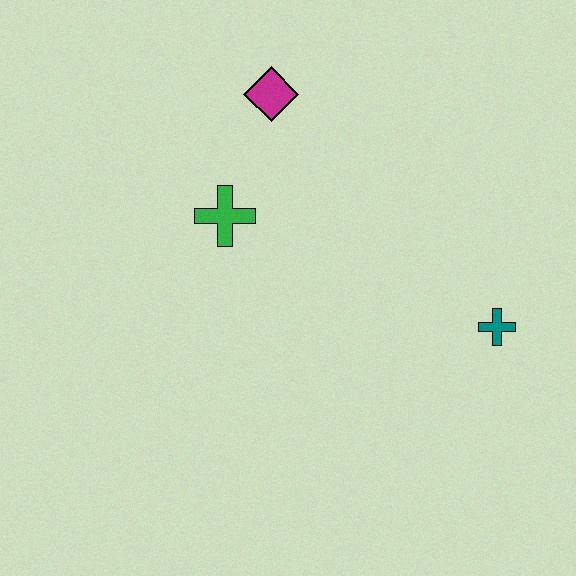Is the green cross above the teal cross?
Yes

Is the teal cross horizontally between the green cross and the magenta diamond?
No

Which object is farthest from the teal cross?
The magenta diamond is farthest from the teal cross.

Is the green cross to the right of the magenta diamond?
No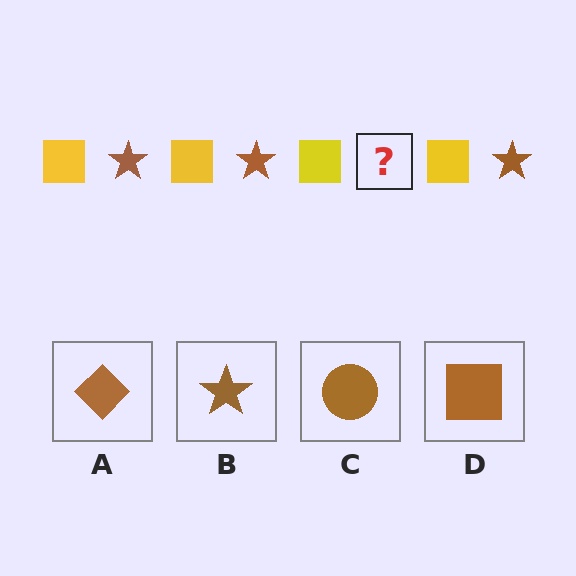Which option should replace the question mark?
Option B.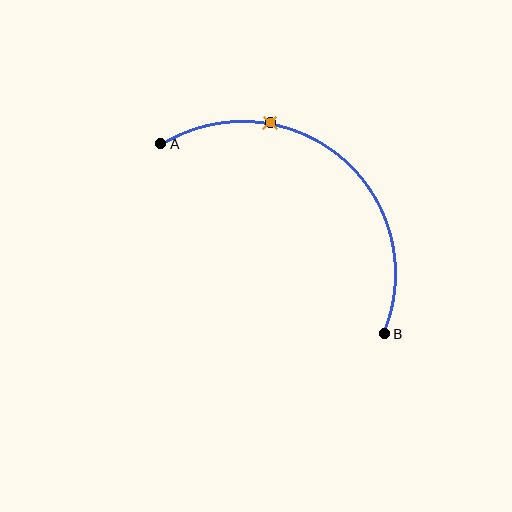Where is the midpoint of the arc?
The arc midpoint is the point on the curve farthest from the straight line joining A and B. It sits above and to the right of that line.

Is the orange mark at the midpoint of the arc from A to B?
No. The orange mark lies on the arc but is closer to endpoint A. The arc midpoint would be at the point on the curve equidistant along the arc from both A and B.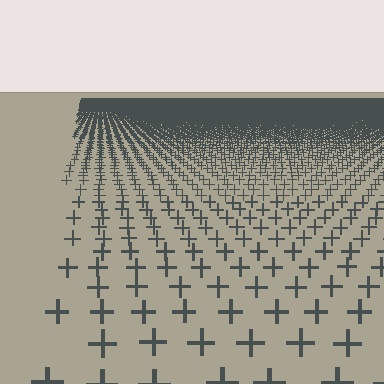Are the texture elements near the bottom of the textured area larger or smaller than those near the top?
Larger. Near the bottom, elements are closer to the viewer and appear at a bigger on-screen size.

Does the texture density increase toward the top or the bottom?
Density increases toward the top.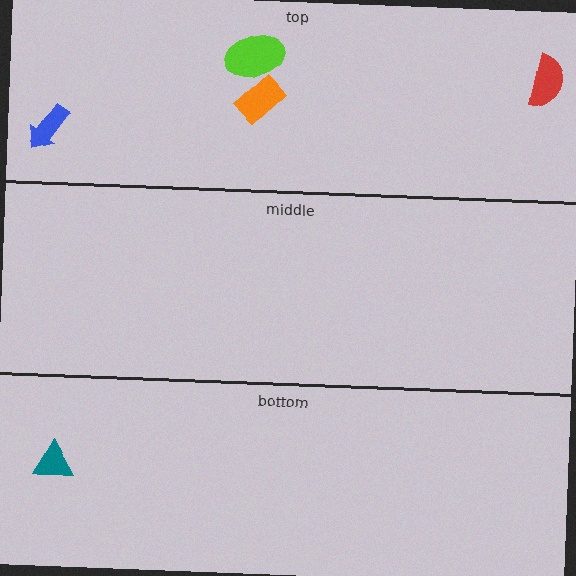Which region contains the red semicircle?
The top region.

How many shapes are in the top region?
4.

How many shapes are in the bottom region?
1.